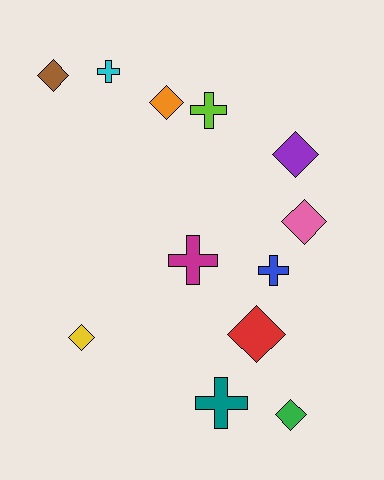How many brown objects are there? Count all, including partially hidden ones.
There is 1 brown object.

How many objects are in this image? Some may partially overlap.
There are 12 objects.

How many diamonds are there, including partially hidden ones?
There are 7 diamonds.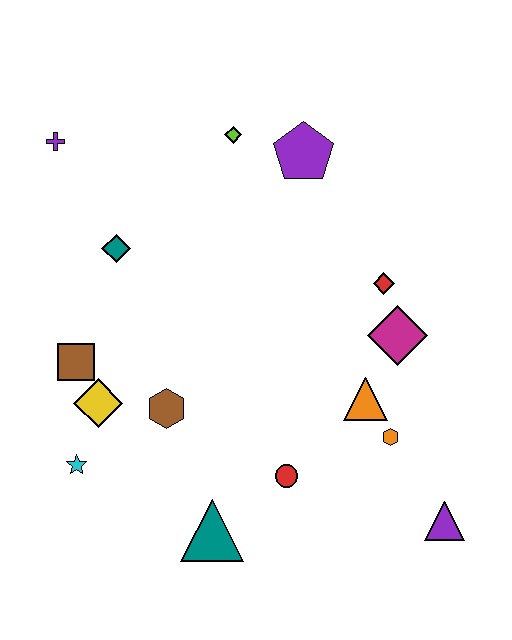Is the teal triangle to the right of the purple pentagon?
No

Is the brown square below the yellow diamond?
No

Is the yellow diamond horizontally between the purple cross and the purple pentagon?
Yes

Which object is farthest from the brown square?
The purple triangle is farthest from the brown square.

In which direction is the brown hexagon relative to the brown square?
The brown hexagon is to the right of the brown square.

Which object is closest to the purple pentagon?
The lime diamond is closest to the purple pentagon.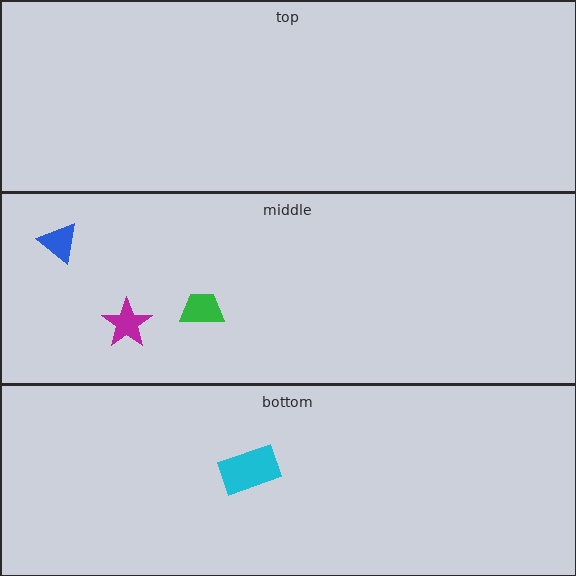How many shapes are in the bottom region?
1.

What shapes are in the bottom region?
The cyan rectangle.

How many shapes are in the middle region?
3.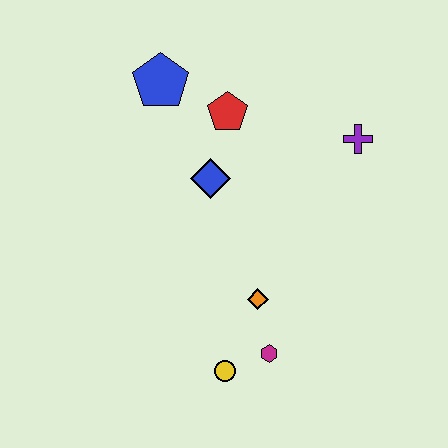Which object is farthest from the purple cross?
The yellow circle is farthest from the purple cross.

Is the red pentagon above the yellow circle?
Yes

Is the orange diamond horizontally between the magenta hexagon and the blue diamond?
Yes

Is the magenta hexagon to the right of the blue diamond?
Yes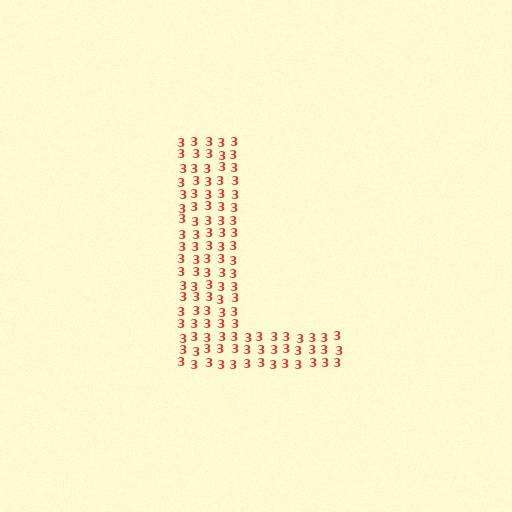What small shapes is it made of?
It is made of small digit 3's.